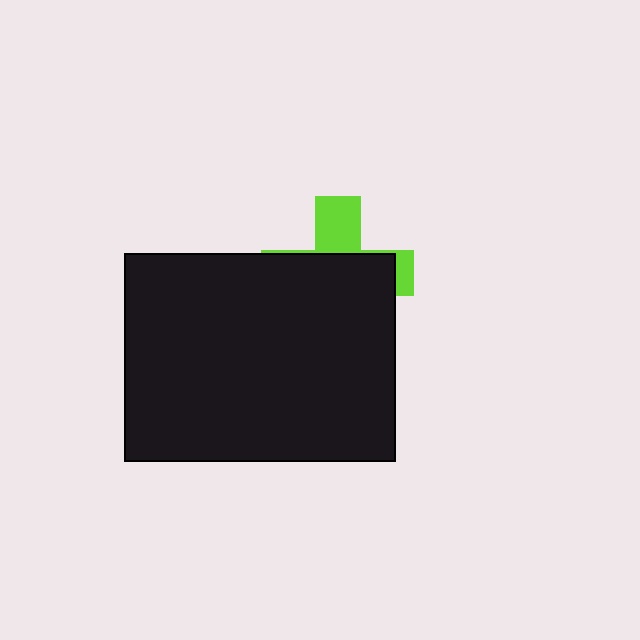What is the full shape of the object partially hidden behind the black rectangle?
The partially hidden object is a lime cross.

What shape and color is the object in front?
The object in front is a black rectangle.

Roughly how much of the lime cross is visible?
A small part of it is visible (roughly 32%).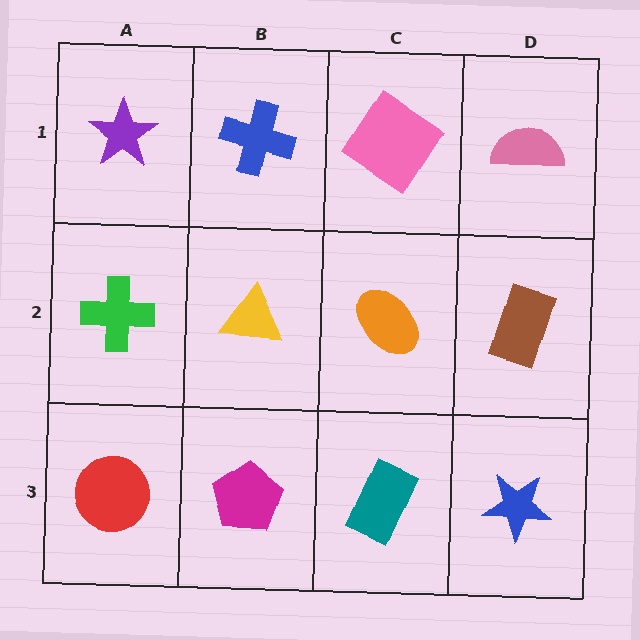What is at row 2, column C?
An orange ellipse.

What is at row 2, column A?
A green cross.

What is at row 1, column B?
A blue cross.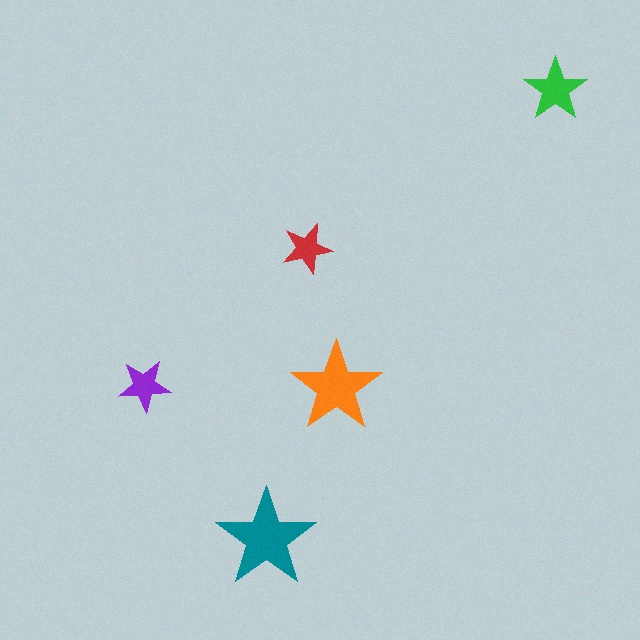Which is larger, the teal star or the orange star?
The teal one.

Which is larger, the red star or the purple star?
The purple one.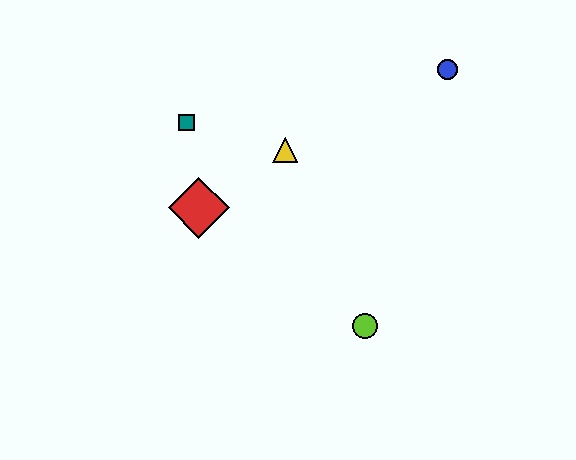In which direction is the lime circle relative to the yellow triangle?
The lime circle is below the yellow triangle.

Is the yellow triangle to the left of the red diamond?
No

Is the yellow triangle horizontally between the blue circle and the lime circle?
No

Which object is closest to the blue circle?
The yellow triangle is closest to the blue circle.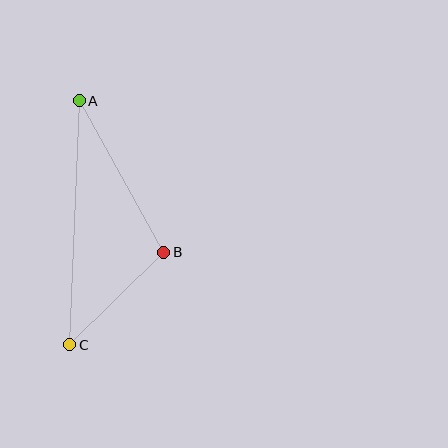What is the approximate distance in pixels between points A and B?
The distance between A and B is approximately 173 pixels.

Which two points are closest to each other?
Points B and C are closest to each other.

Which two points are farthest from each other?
Points A and C are farthest from each other.